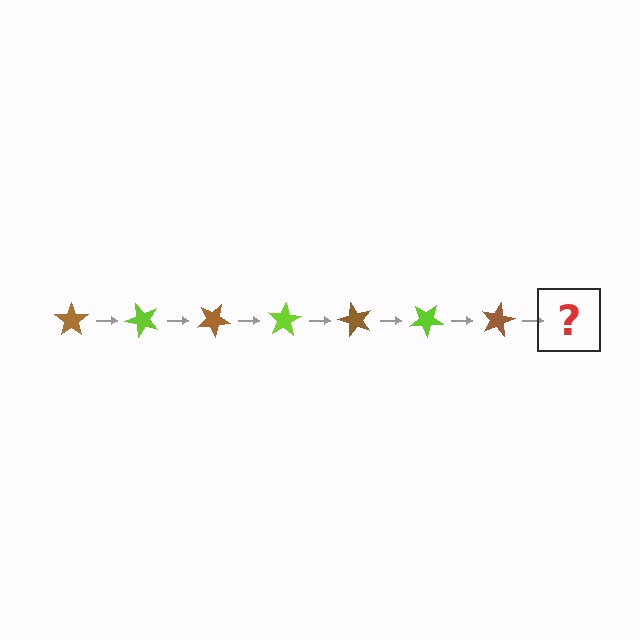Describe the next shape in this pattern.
It should be a lime star, rotated 350 degrees from the start.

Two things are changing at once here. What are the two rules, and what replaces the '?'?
The two rules are that it rotates 50 degrees each step and the color cycles through brown and lime. The '?' should be a lime star, rotated 350 degrees from the start.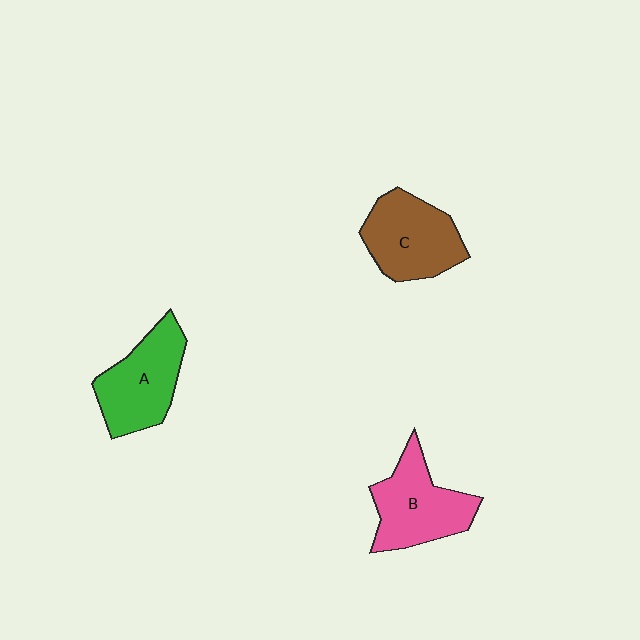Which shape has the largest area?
Shape B (pink).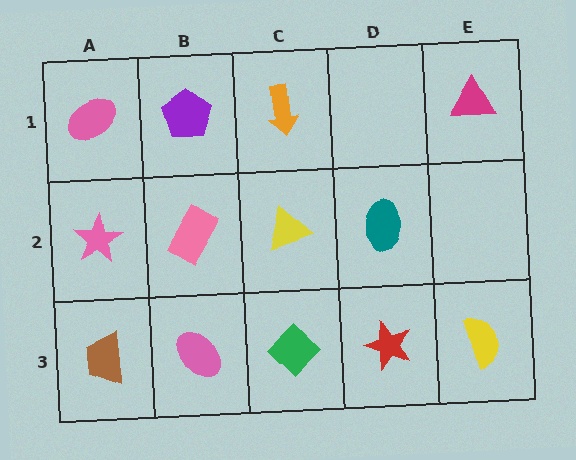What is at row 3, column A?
A brown trapezoid.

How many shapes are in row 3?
5 shapes.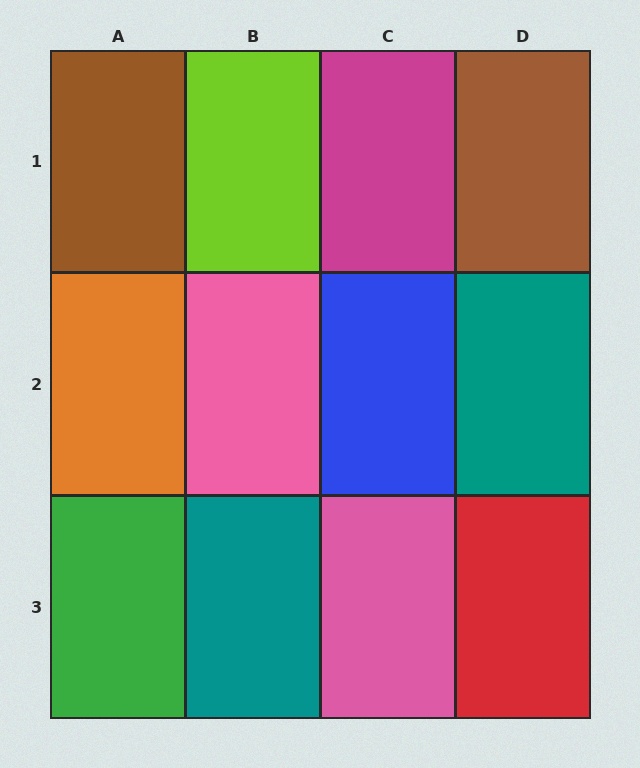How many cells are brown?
2 cells are brown.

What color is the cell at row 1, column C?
Magenta.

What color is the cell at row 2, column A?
Orange.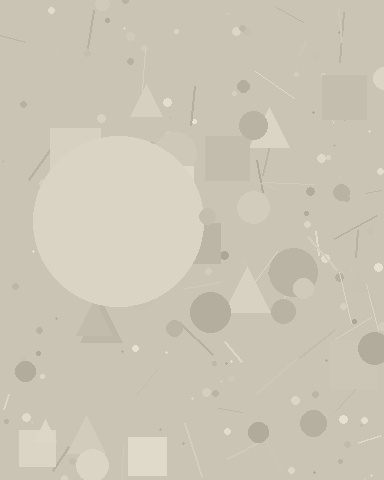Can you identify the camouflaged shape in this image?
The camouflaged shape is a circle.